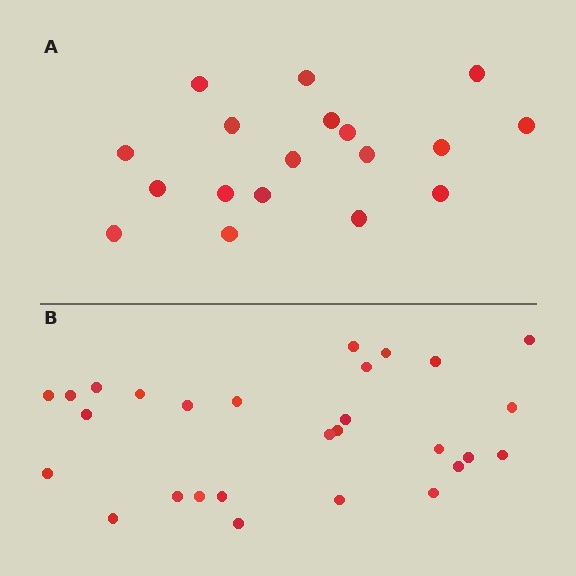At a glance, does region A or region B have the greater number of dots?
Region B (the bottom region) has more dots.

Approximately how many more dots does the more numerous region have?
Region B has roughly 10 or so more dots than region A.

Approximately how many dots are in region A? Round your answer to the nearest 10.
About 20 dots. (The exact count is 18, which rounds to 20.)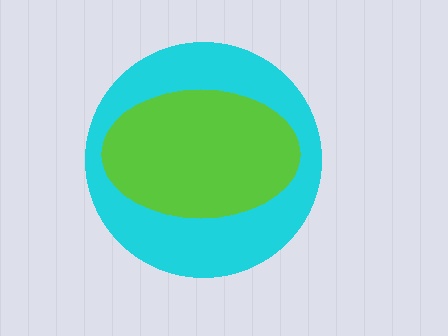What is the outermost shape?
The cyan circle.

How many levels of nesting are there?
2.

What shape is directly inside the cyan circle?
The lime ellipse.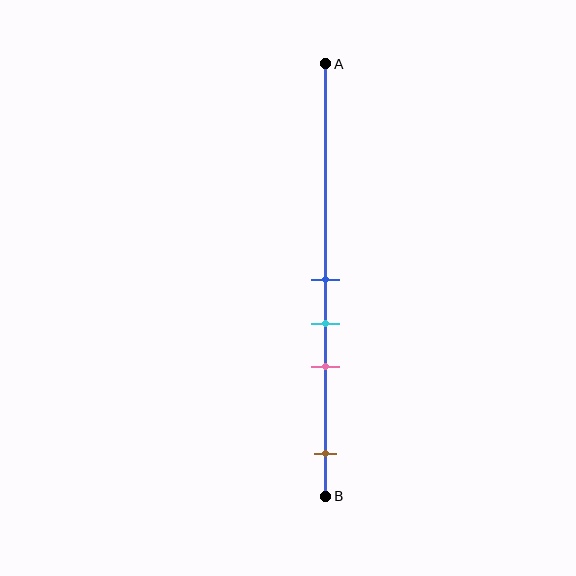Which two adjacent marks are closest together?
The blue and cyan marks are the closest adjacent pair.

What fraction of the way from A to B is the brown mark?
The brown mark is approximately 90% (0.9) of the way from A to B.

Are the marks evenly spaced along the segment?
No, the marks are not evenly spaced.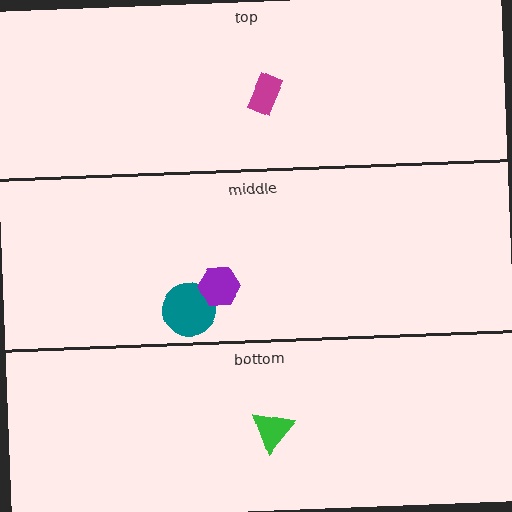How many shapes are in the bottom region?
1.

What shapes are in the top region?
The magenta rectangle.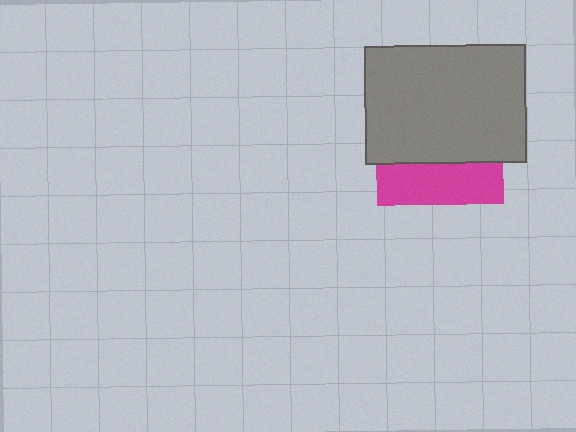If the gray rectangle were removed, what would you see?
You would see the complete magenta square.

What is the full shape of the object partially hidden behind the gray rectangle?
The partially hidden object is a magenta square.